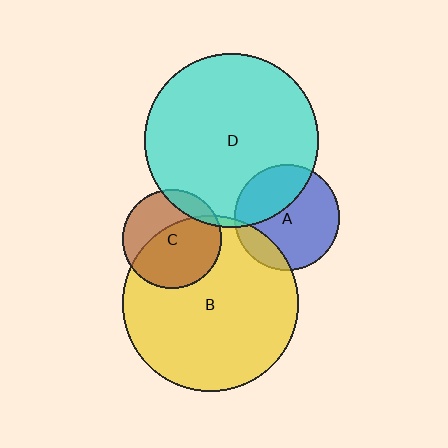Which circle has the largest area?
Circle B (yellow).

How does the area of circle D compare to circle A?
Approximately 2.7 times.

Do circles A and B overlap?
Yes.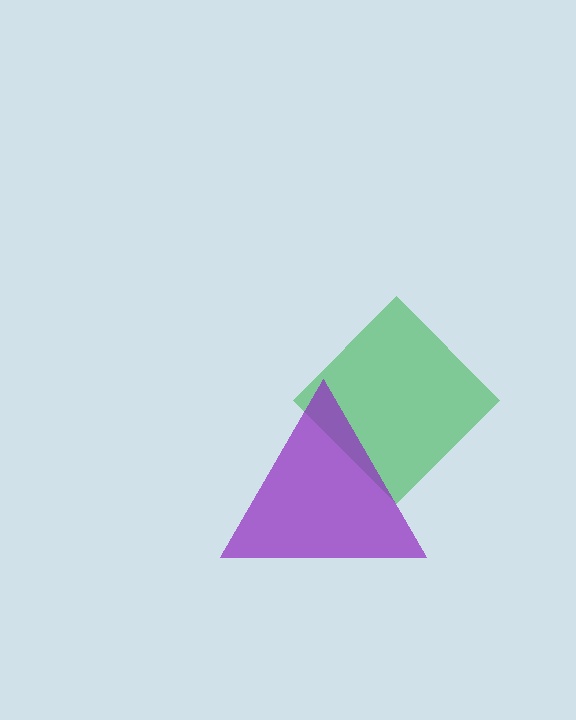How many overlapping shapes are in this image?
There are 2 overlapping shapes in the image.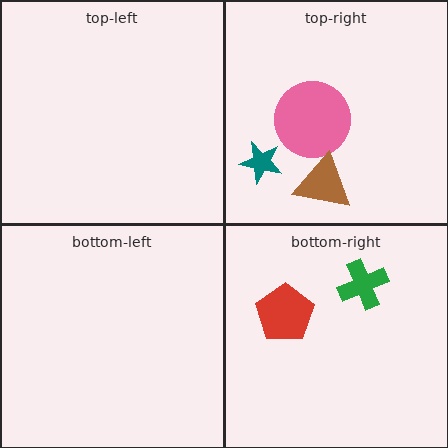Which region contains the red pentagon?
The bottom-right region.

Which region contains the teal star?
The top-right region.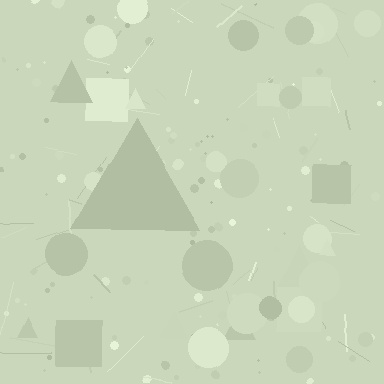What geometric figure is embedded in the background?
A triangle is embedded in the background.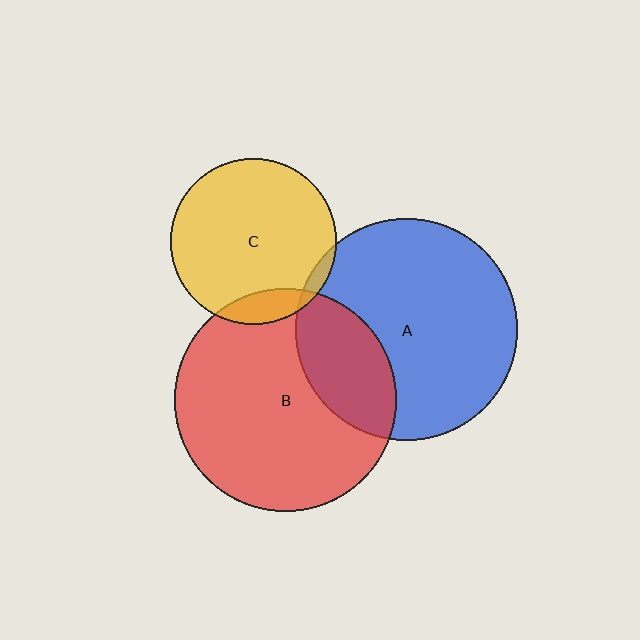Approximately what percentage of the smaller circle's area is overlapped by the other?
Approximately 5%.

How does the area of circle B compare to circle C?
Approximately 1.8 times.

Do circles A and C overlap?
Yes.